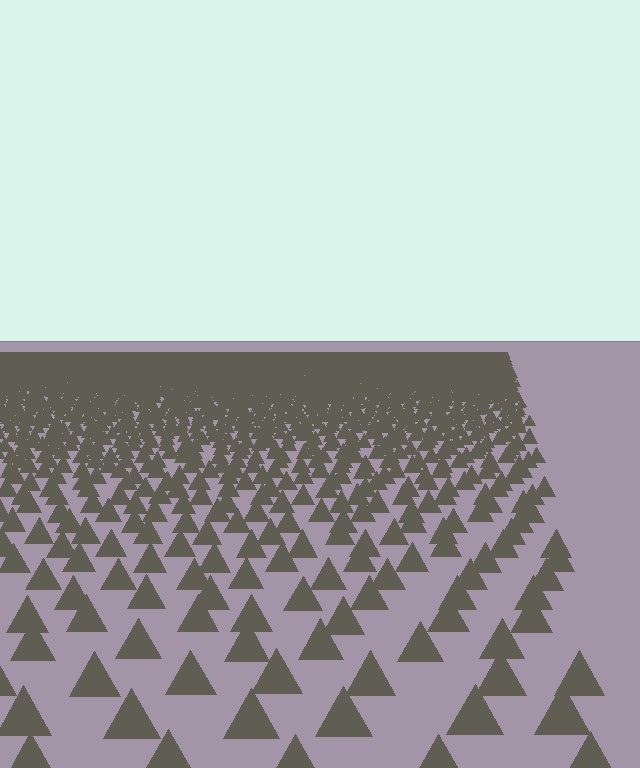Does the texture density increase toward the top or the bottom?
Density increases toward the top.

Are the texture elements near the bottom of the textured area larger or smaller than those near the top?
Larger. Near the bottom, elements are closer to the viewer and appear at a bigger on-screen size.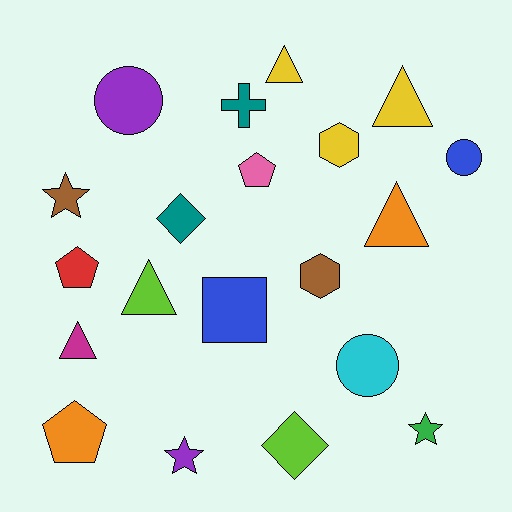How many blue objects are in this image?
There are 2 blue objects.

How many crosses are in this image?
There is 1 cross.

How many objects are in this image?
There are 20 objects.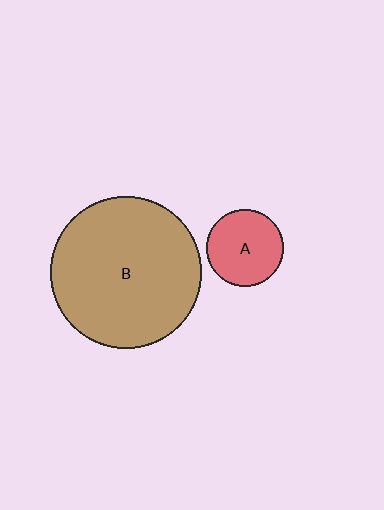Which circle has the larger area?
Circle B (brown).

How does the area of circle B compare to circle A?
Approximately 3.8 times.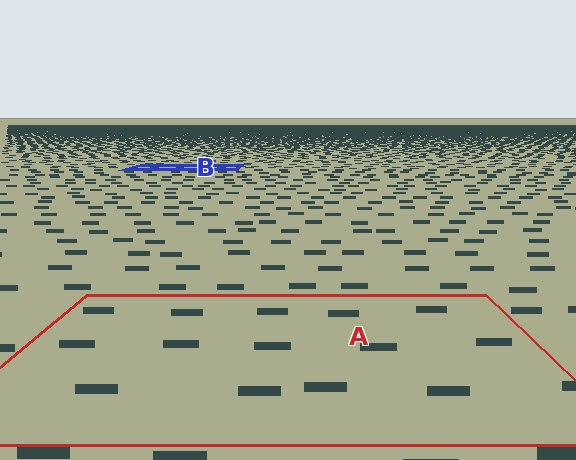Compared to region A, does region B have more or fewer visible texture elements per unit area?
Region B has more texture elements per unit area — they are packed more densely because it is farther away.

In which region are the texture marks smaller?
The texture marks are smaller in region B, because it is farther away.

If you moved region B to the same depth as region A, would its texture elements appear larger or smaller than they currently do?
They would appear larger. At a closer depth, the same texture elements are projected at a bigger on-screen size.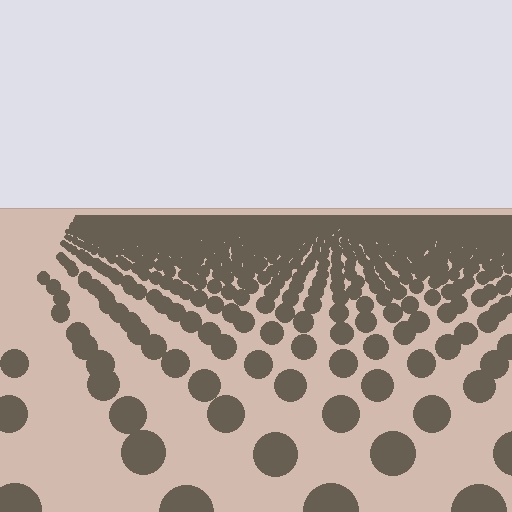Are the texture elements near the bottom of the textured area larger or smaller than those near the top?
Larger. Near the bottom, elements are closer to the viewer and appear at a bigger on-screen size.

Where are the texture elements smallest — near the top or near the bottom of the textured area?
Near the top.